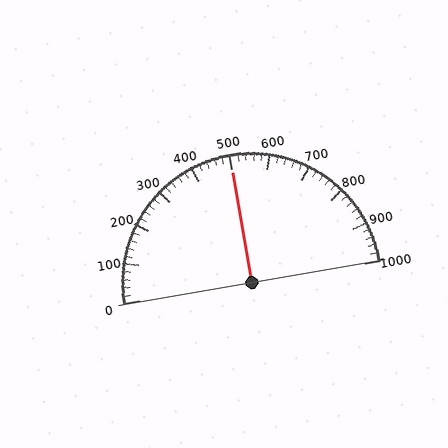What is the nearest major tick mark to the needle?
The nearest major tick mark is 500.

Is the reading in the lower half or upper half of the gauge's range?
The reading is in the upper half of the range (0 to 1000).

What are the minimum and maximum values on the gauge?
The gauge ranges from 0 to 1000.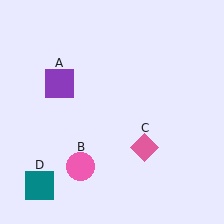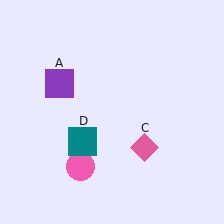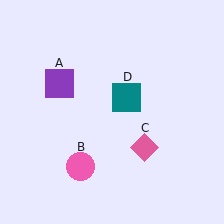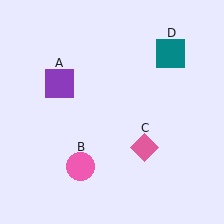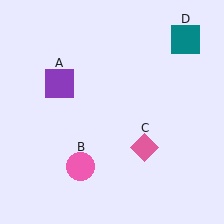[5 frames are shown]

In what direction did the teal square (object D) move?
The teal square (object D) moved up and to the right.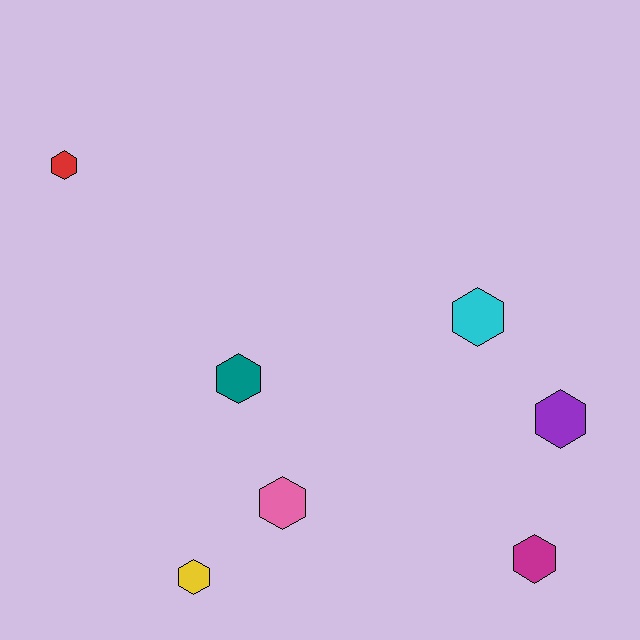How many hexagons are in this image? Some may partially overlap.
There are 7 hexagons.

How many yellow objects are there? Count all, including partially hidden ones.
There is 1 yellow object.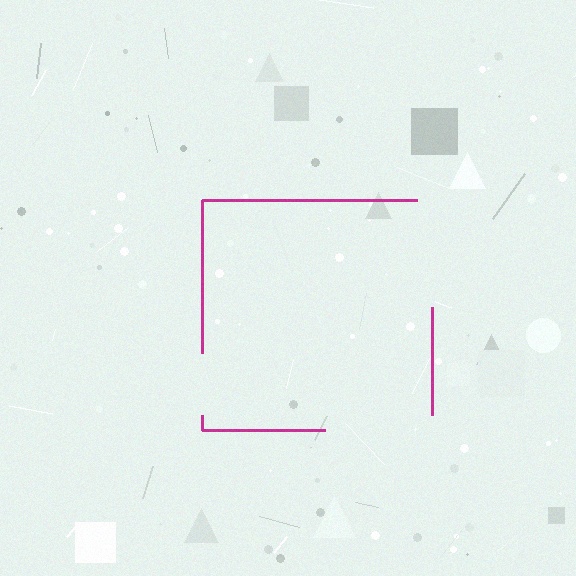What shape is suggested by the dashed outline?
The dashed outline suggests a square.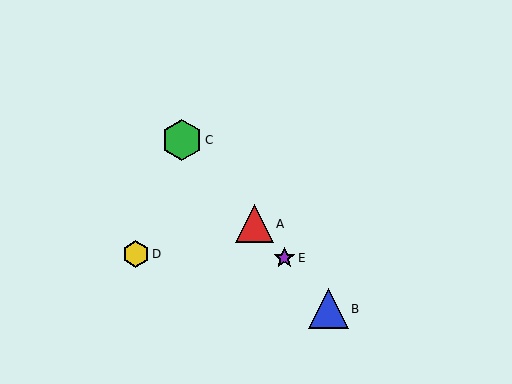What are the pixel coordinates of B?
Object B is at (328, 309).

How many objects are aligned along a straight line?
4 objects (A, B, C, E) are aligned along a straight line.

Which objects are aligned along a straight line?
Objects A, B, C, E are aligned along a straight line.